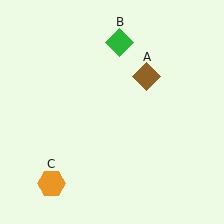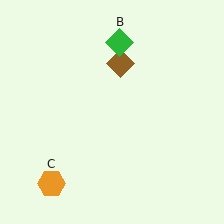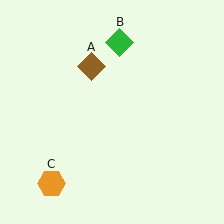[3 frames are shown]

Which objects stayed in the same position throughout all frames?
Green diamond (object B) and orange hexagon (object C) remained stationary.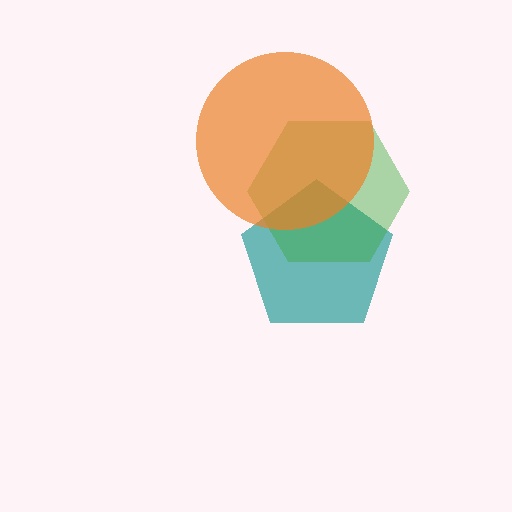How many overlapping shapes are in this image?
There are 3 overlapping shapes in the image.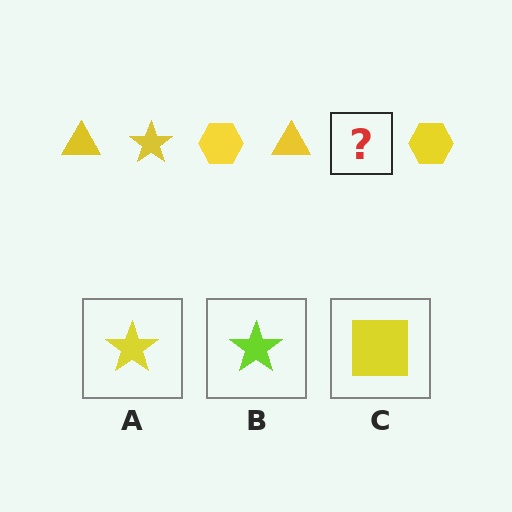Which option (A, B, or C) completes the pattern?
A.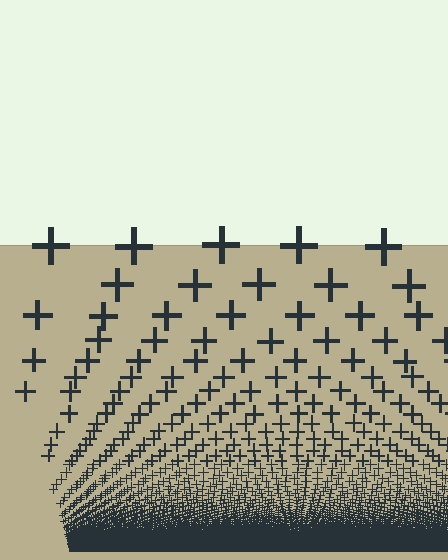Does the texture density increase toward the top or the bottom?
Density increases toward the bottom.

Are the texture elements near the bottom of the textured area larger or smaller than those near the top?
Smaller. The gradient is inverted — elements near the bottom are smaller and denser.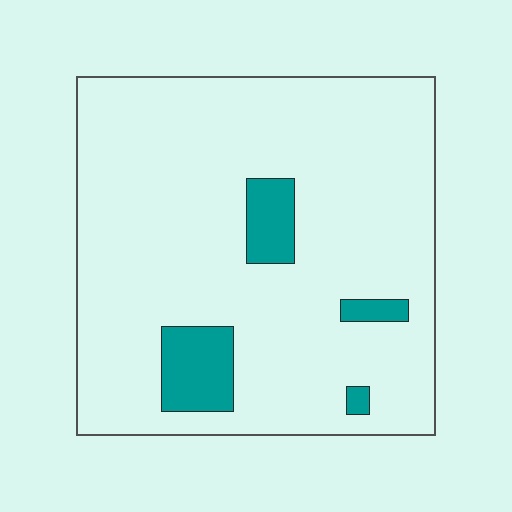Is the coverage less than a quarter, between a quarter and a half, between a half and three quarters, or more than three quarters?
Less than a quarter.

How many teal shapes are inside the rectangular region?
4.